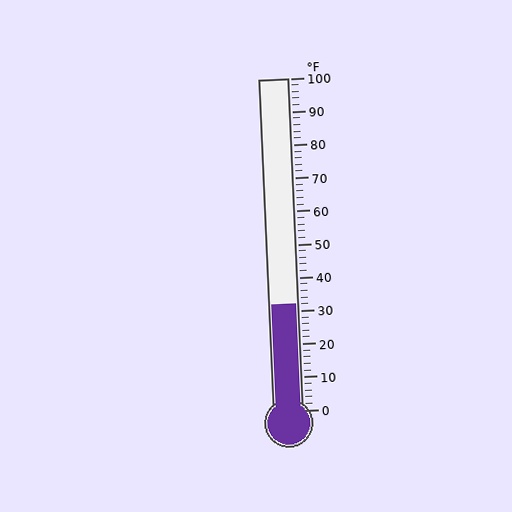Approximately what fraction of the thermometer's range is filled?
The thermometer is filled to approximately 30% of its range.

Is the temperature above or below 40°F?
The temperature is below 40°F.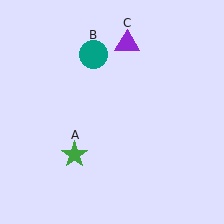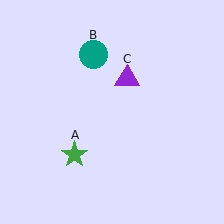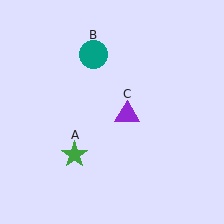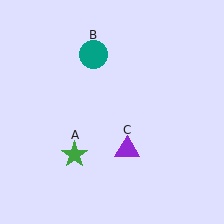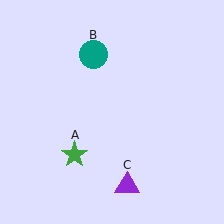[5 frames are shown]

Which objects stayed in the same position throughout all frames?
Green star (object A) and teal circle (object B) remained stationary.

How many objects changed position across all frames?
1 object changed position: purple triangle (object C).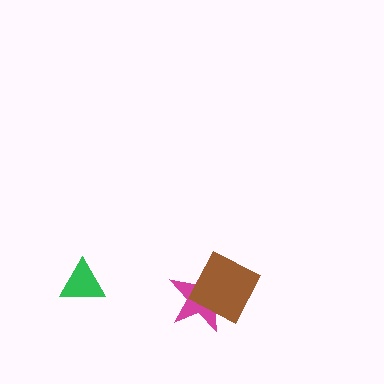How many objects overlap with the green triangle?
0 objects overlap with the green triangle.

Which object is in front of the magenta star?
The brown square is in front of the magenta star.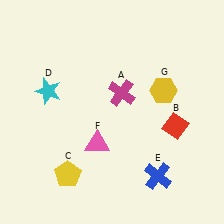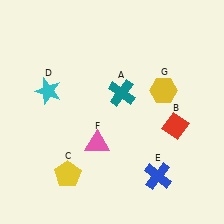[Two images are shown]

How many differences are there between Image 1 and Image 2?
There is 1 difference between the two images.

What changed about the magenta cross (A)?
In Image 1, A is magenta. In Image 2, it changed to teal.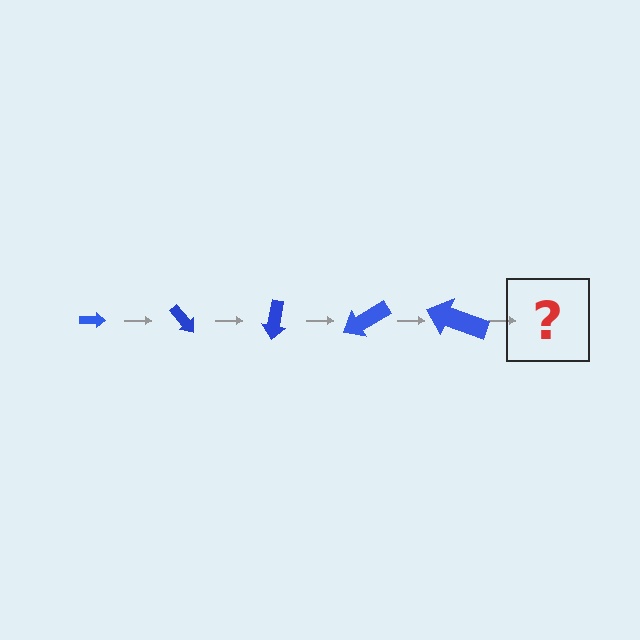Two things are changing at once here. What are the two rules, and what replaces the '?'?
The two rules are that the arrow grows larger each step and it rotates 50 degrees each step. The '?' should be an arrow, larger than the previous one and rotated 250 degrees from the start.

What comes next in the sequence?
The next element should be an arrow, larger than the previous one and rotated 250 degrees from the start.